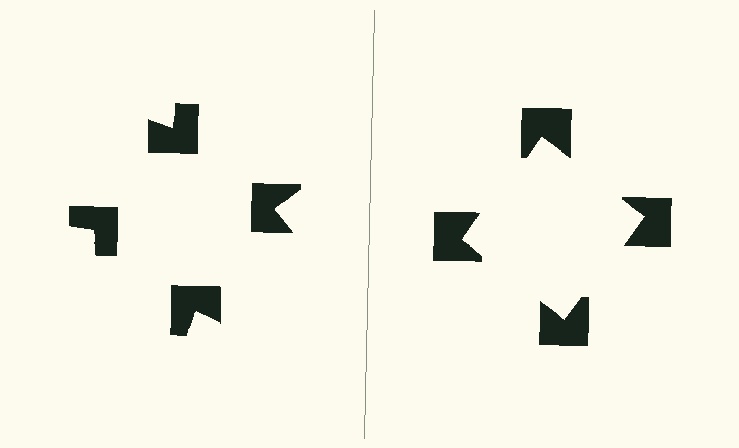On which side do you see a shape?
An illusory square appears on the right side. On the left side the wedge cuts are rotated, so no coherent shape forms.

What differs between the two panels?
The notched squares are positioned identically on both sides; only the wedge orientations differ. On the right they align to a square; on the left they are misaligned.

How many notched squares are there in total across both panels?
8 — 4 on each side.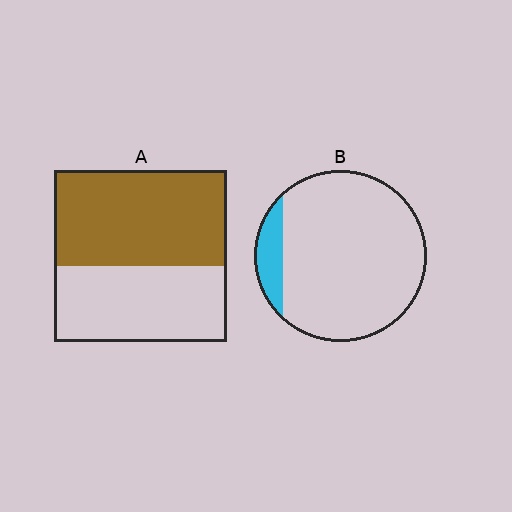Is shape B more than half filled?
No.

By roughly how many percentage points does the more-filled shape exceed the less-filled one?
By roughly 45 percentage points (A over B).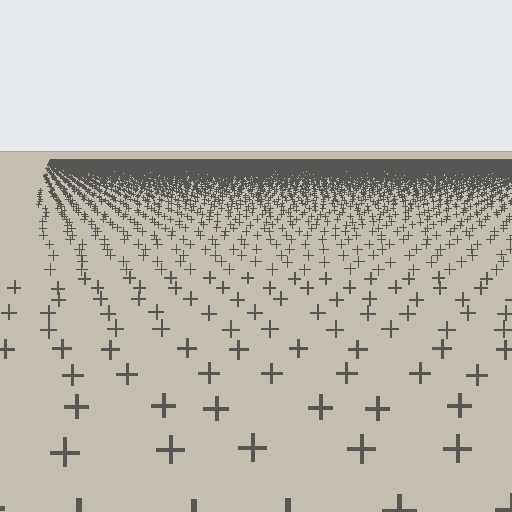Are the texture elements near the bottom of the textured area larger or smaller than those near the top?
Larger. Near the bottom, elements are closer to the viewer and appear at a bigger on-screen size.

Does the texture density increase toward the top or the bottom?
Density increases toward the top.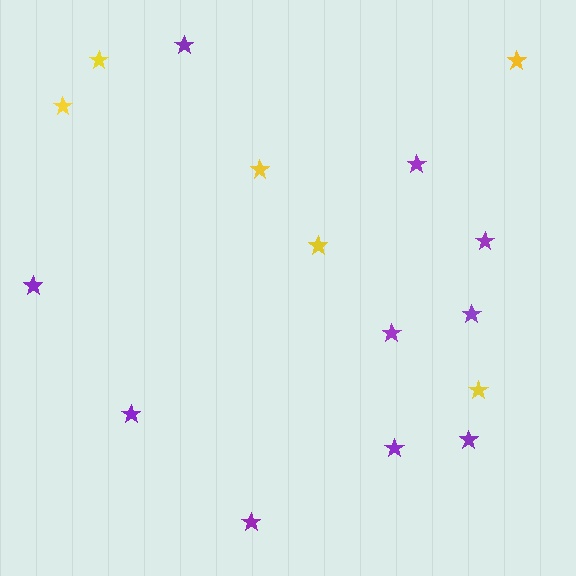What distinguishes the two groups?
There are 2 groups: one group of purple stars (10) and one group of yellow stars (6).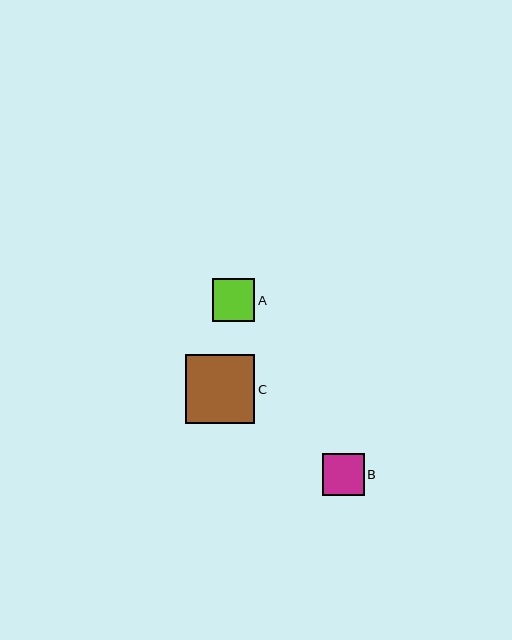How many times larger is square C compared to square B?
Square C is approximately 1.7 times the size of square B.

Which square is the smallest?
Square B is the smallest with a size of approximately 41 pixels.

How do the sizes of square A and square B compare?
Square A and square B are approximately the same size.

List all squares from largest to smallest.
From largest to smallest: C, A, B.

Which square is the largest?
Square C is the largest with a size of approximately 69 pixels.